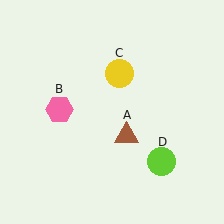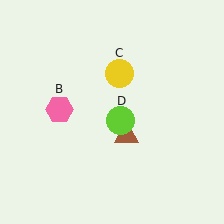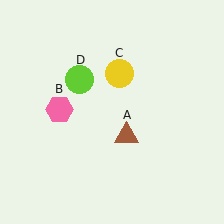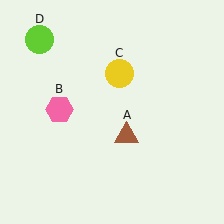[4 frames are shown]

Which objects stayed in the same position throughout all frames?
Brown triangle (object A) and pink hexagon (object B) and yellow circle (object C) remained stationary.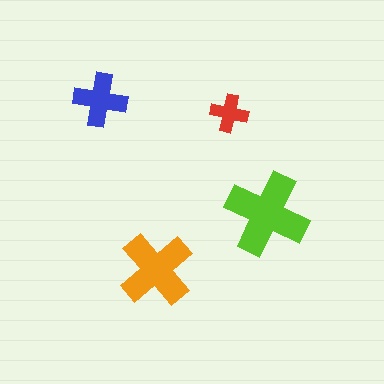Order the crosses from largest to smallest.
the lime one, the orange one, the blue one, the red one.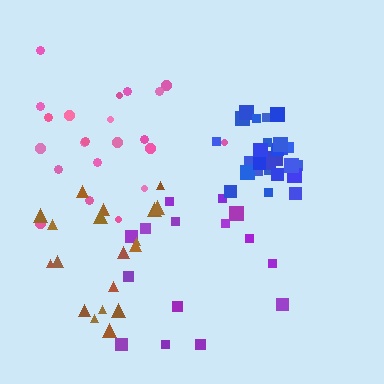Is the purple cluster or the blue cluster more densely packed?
Blue.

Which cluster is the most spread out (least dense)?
Pink.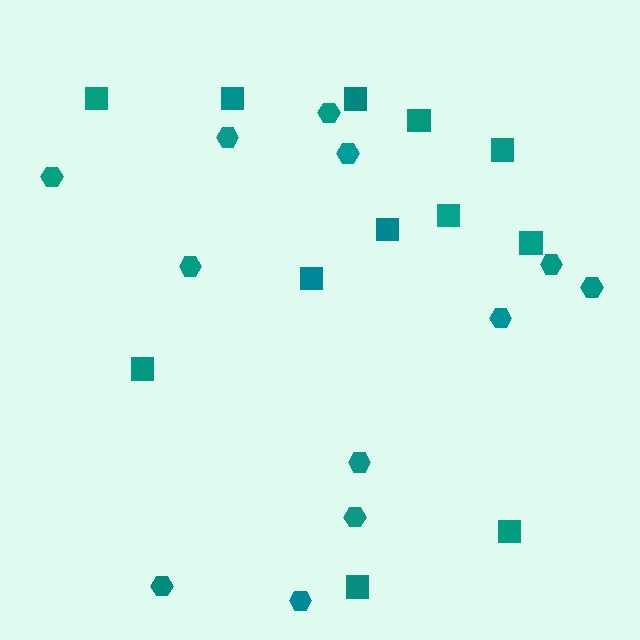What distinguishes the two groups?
There are 2 groups: one group of hexagons (12) and one group of squares (12).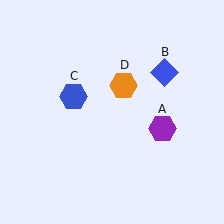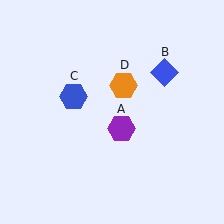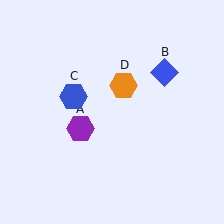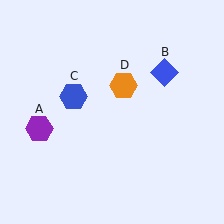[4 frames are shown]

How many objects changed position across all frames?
1 object changed position: purple hexagon (object A).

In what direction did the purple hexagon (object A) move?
The purple hexagon (object A) moved left.